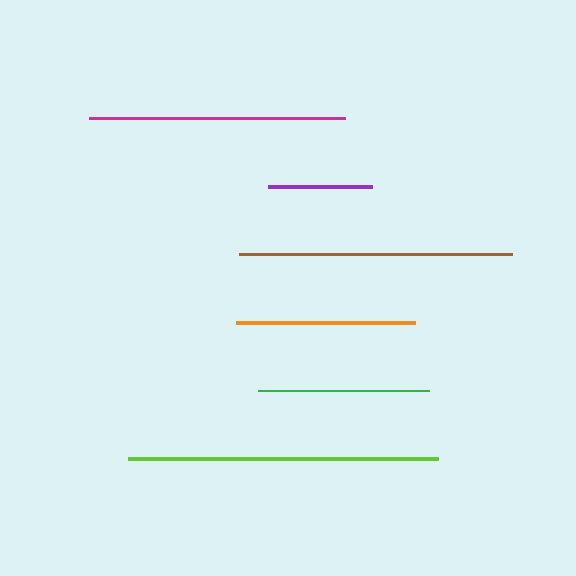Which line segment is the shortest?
The purple line is the shortest at approximately 104 pixels.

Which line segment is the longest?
The lime line is the longest at approximately 309 pixels.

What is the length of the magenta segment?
The magenta segment is approximately 256 pixels long.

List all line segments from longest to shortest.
From longest to shortest: lime, brown, magenta, orange, green, purple.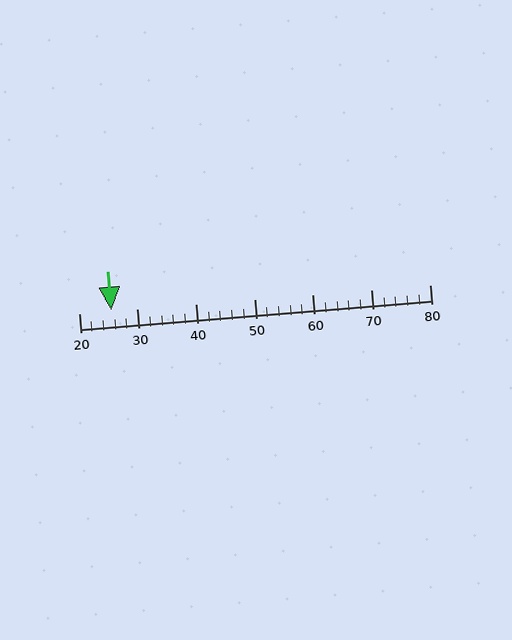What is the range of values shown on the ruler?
The ruler shows values from 20 to 80.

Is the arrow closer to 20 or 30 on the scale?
The arrow is closer to 30.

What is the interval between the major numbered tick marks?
The major tick marks are spaced 10 units apart.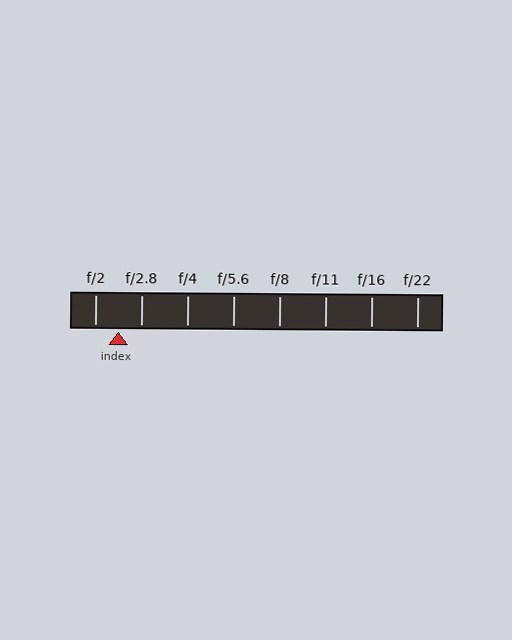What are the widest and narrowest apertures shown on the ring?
The widest aperture shown is f/2 and the narrowest is f/22.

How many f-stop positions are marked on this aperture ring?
There are 8 f-stop positions marked.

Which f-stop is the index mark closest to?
The index mark is closest to f/2.8.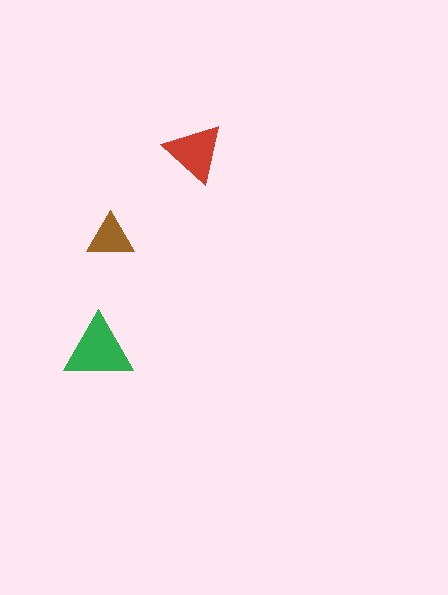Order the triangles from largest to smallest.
the green one, the red one, the brown one.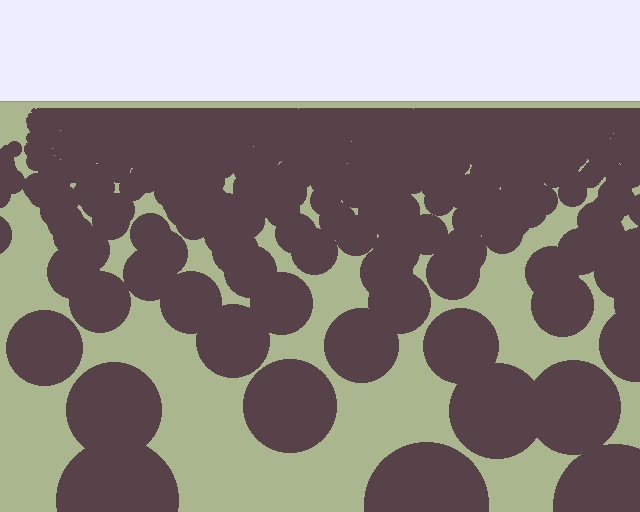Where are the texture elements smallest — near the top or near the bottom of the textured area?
Near the top.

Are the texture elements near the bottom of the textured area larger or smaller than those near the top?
Larger. Near the bottom, elements are closer to the viewer and appear at a bigger on-screen size.